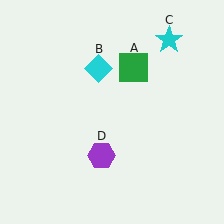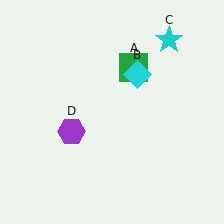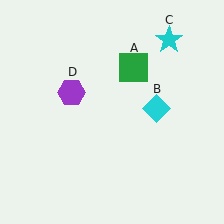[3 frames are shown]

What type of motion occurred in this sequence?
The cyan diamond (object B), purple hexagon (object D) rotated clockwise around the center of the scene.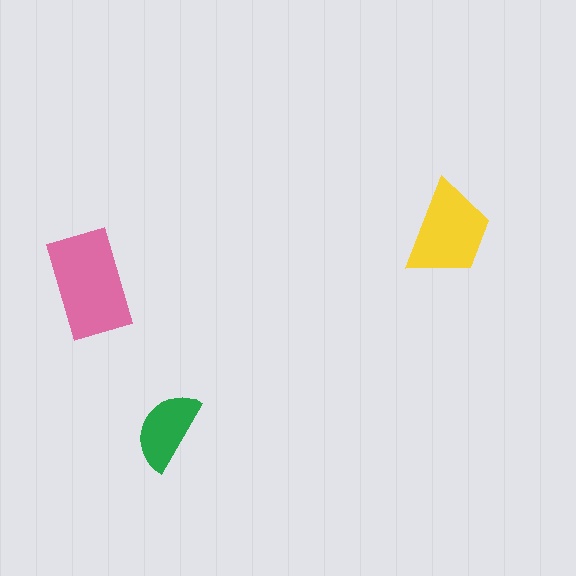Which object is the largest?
The pink rectangle.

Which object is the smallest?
The green semicircle.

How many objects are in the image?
There are 3 objects in the image.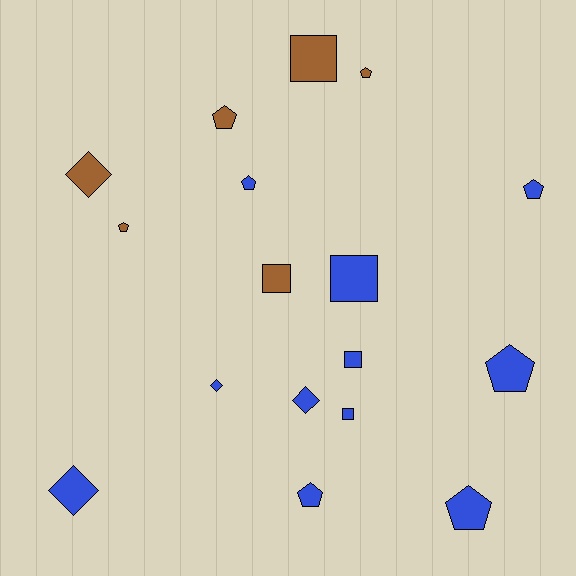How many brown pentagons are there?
There are 3 brown pentagons.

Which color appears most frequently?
Blue, with 11 objects.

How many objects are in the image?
There are 17 objects.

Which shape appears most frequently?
Pentagon, with 8 objects.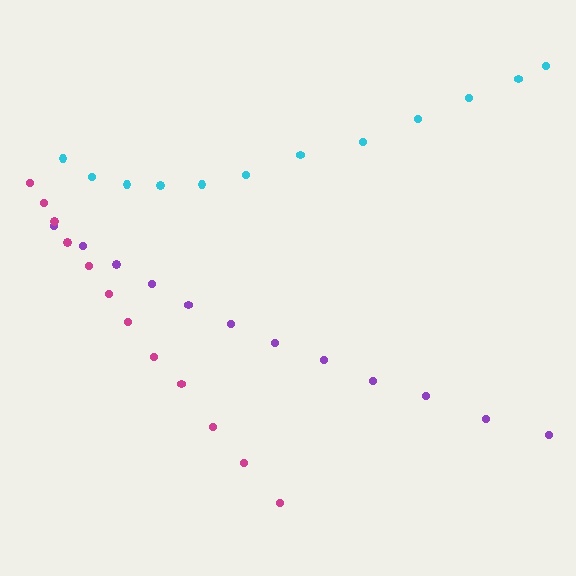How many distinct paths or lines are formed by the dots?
There are 3 distinct paths.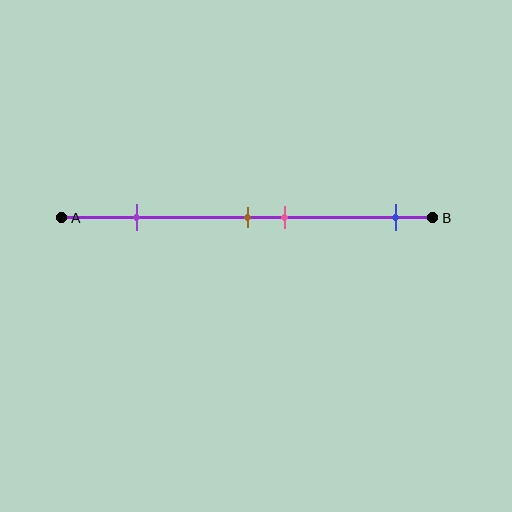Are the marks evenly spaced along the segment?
No, the marks are not evenly spaced.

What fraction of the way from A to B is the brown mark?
The brown mark is approximately 50% (0.5) of the way from A to B.